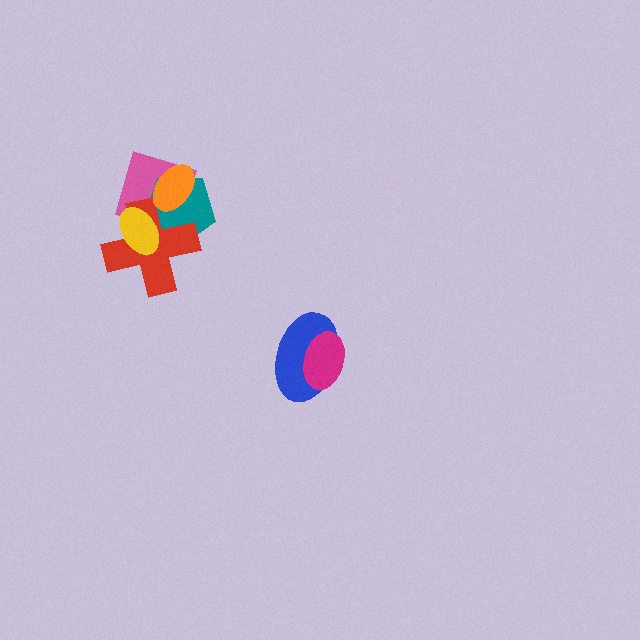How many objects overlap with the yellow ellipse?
3 objects overlap with the yellow ellipse.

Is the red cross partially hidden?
Yes, it is partially covered by another shape.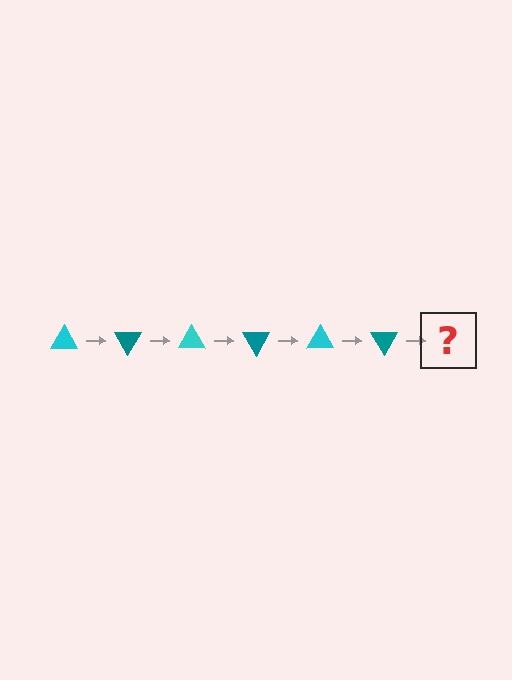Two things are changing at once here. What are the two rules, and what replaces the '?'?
The two rules are that it rotates 60 degrees each step and the color cycles through cyan and teal. The '?' should be a cyan triangle, rotated 360 degrees from the start.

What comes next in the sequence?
The next element should be a cyan triangle, rotated 360 degrees from the start.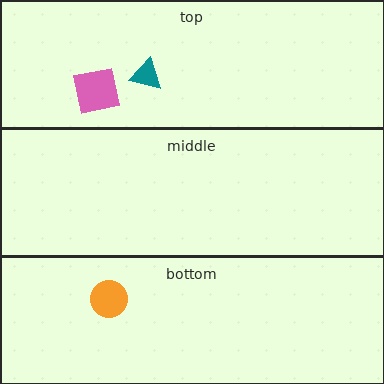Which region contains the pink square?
The top region.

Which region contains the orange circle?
The bottom region.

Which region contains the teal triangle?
The top region.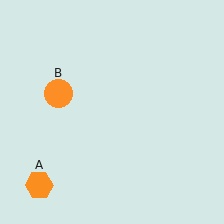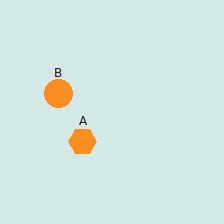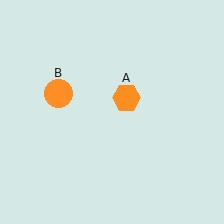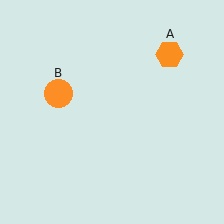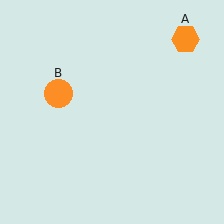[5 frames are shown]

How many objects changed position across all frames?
1 object changed position: orange hexagon (object A).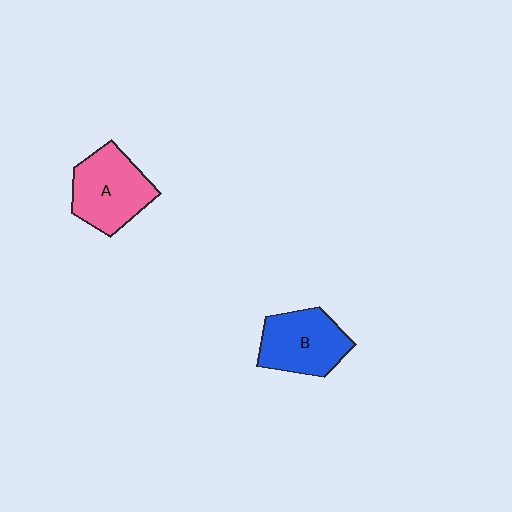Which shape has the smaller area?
Shape B (blue).